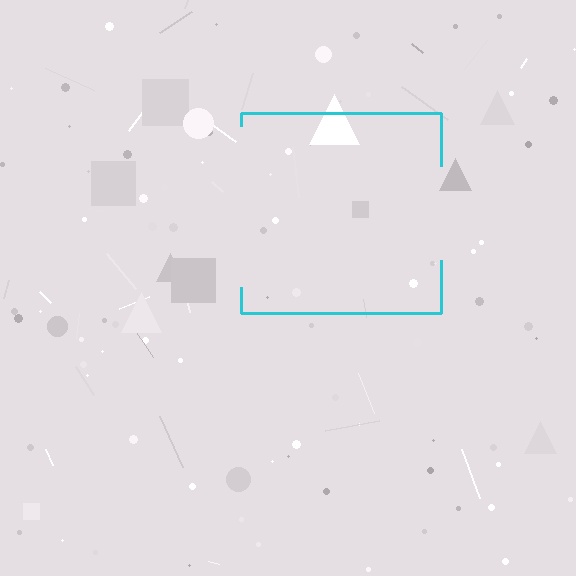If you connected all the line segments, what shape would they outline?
They would outline a square.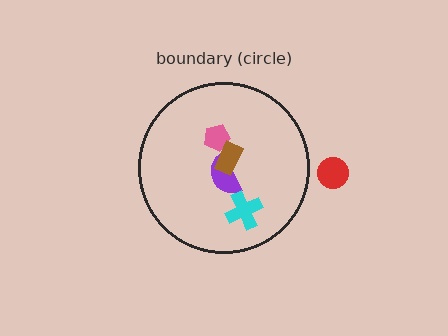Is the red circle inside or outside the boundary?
Outside.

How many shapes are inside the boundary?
4 inside, 1 outside.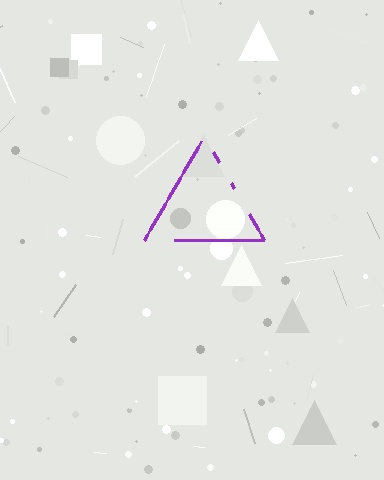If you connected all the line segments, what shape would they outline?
They would outline a triangle.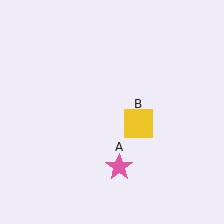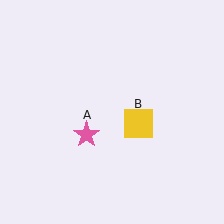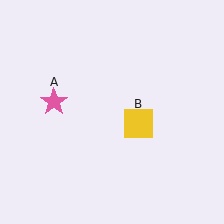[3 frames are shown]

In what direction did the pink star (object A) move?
The pink star (object A) moved up and to the left.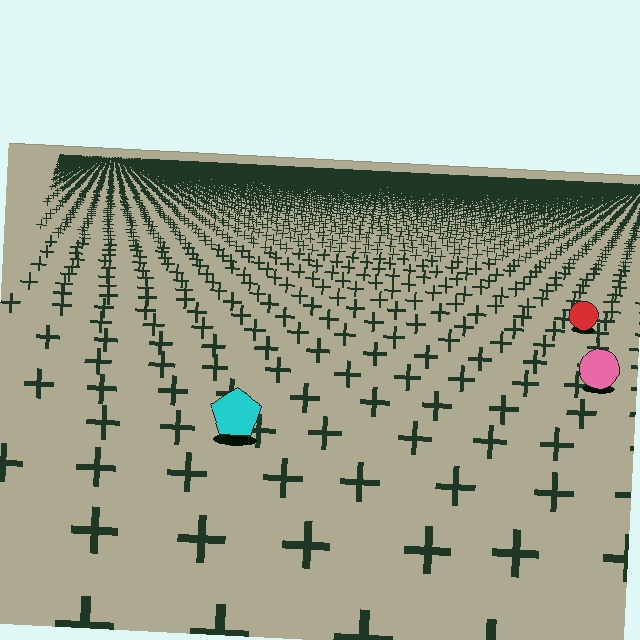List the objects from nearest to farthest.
From nearest to farthest: the cyan pentagon, the pink circle, the red circle.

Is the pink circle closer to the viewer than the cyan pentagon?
No. The cyan pentagon is closer — you can tell from the texture gradient: the ground texture is coarser near it.